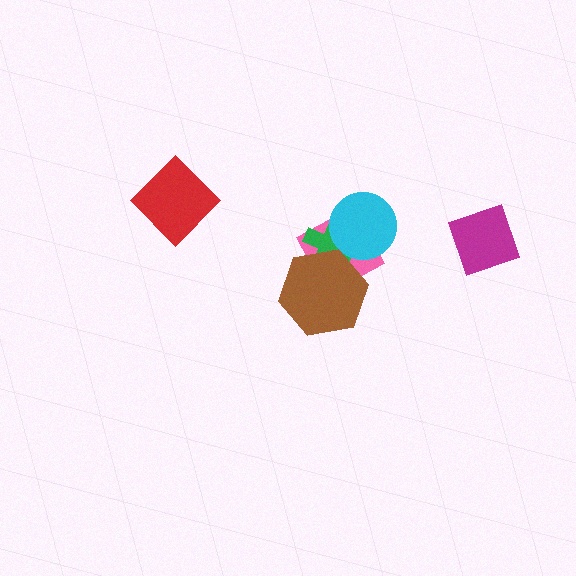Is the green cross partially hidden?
Yes, it is partially covered by another shape.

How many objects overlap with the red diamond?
0 objects overlap with the red diamond.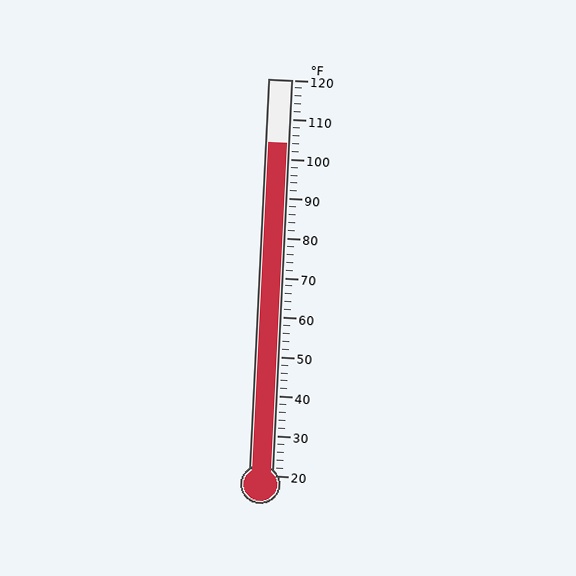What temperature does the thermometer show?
The thermometer shows approximately 104°F.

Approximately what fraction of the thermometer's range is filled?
The thermometer is filled to approximately 85% of its range.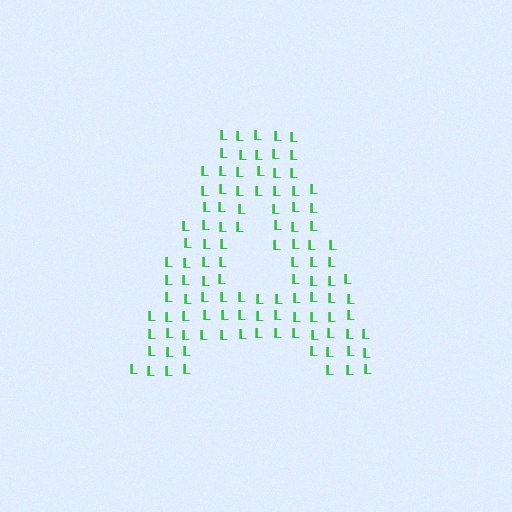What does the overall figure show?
The overall figure shows the letter A.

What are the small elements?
The small elements are letter L's.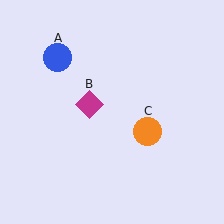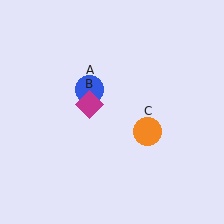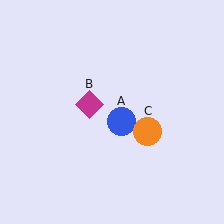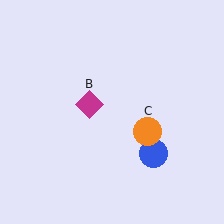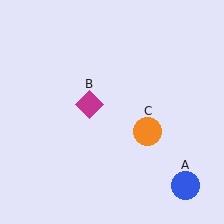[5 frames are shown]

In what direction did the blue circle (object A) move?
The blue circle (object A) moved down and to the right.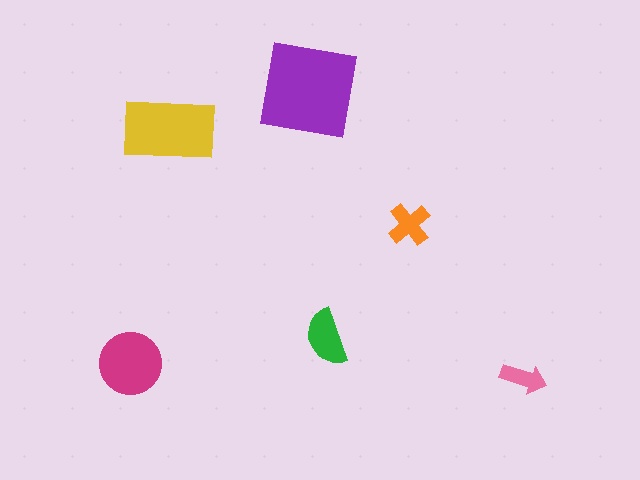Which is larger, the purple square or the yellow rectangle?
The purple square.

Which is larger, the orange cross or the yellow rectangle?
The yellow rectangle.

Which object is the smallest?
The pink arrow.